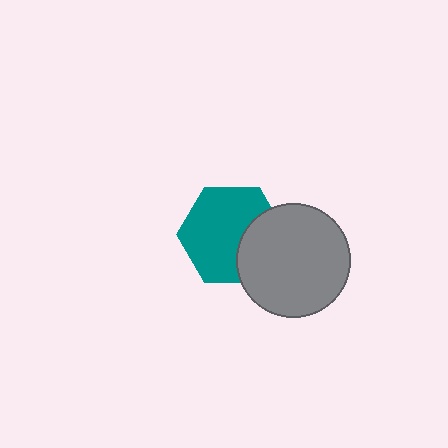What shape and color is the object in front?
The object in front is a gray circle.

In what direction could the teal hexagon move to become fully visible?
The teal hexagon could move left. That would shift it out from behind the gray circle entirely.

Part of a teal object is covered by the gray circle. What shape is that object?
It is a hexagon.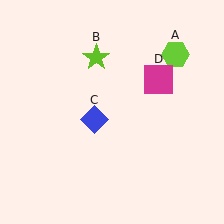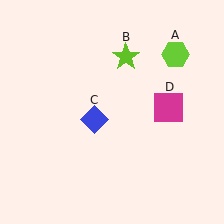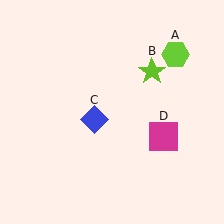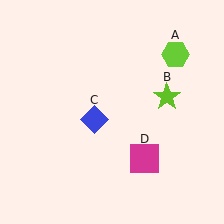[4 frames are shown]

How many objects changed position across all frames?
2 objects changed position: lime star (object B), magenta square (object D).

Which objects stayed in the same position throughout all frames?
Lime hexagon (object A) and blue diamond (object C) remained stationary.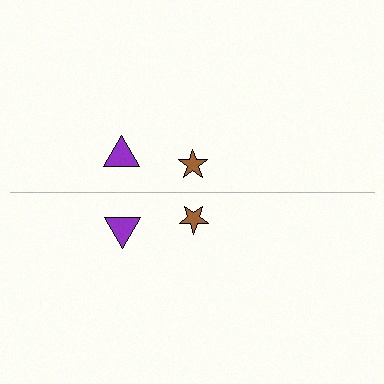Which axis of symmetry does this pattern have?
The pattern has a horizontal axis of symmetry running through the center of the image.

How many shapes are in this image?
There are 4 shapes in this image.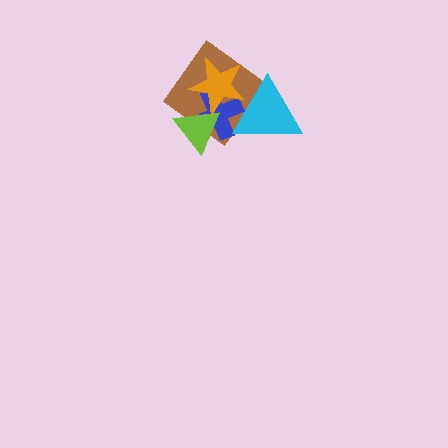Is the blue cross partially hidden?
Yes, it is partially covered by another shape.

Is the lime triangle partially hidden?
Yes, it is partially covered by another shape.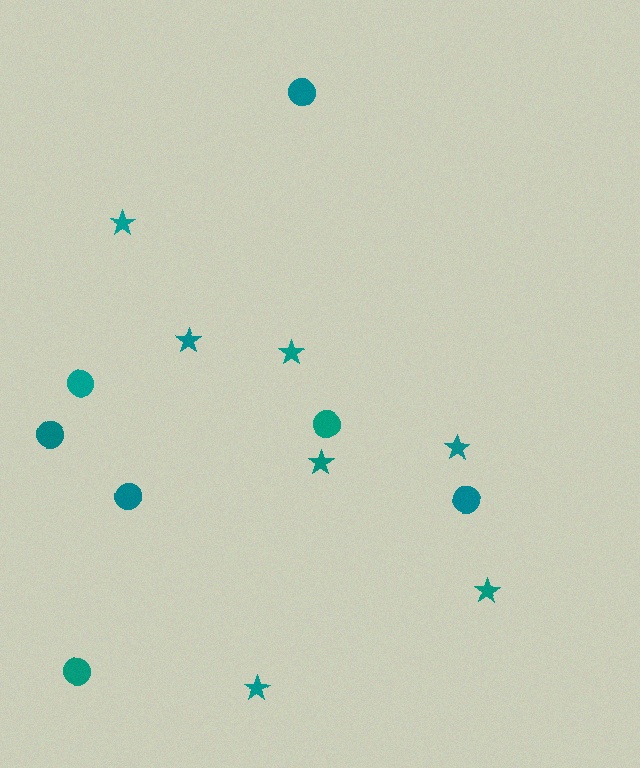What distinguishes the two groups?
There are 2 groups: one group of stars (7) and one group of circles (7).